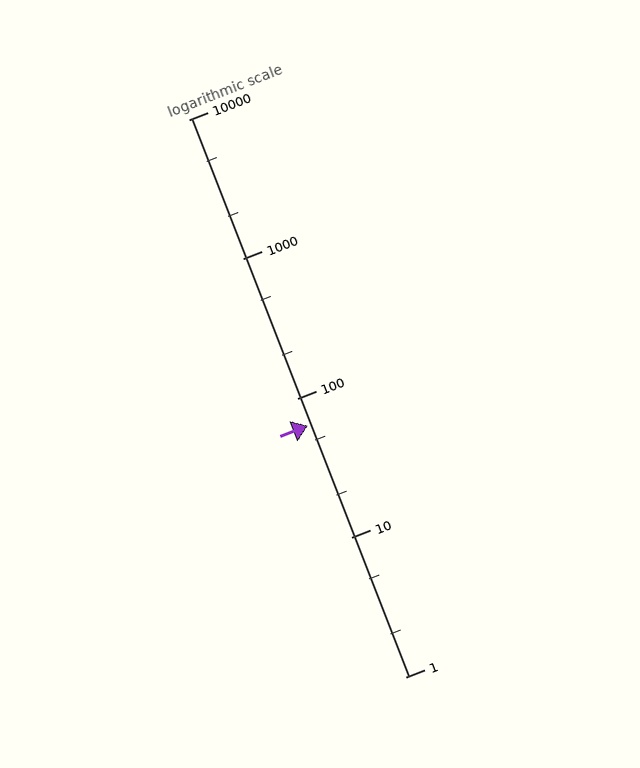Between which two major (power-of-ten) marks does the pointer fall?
The pointer is between 10 and 100.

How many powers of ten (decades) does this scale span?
The scale spans 4 decades, from 1 to 10000.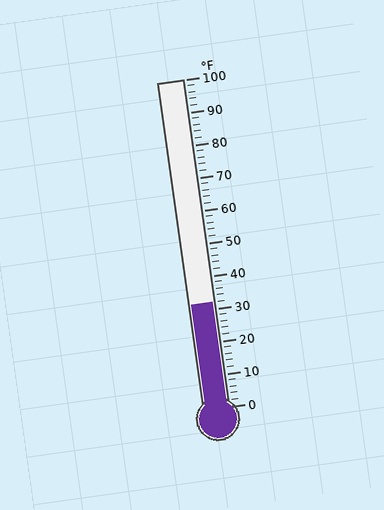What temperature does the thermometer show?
The thermometer shows approximately 32°F.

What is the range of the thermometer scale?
The thermometer scale ranges from 0°F to 100°F.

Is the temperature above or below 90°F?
The temperature is below 90°F.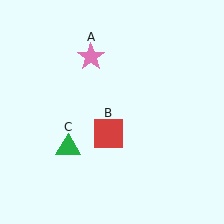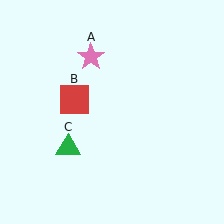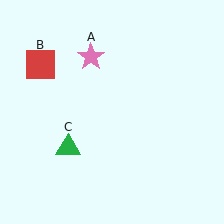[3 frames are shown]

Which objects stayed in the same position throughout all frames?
Pink star (object A) and green triangle (object C) remained stationary.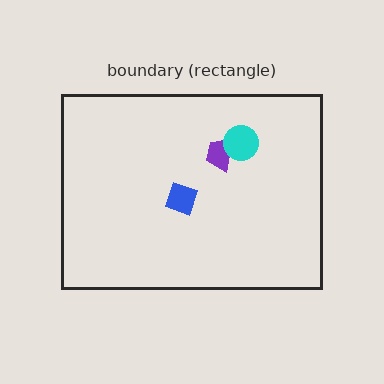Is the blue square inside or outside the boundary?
Inside.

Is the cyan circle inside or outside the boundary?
Inside.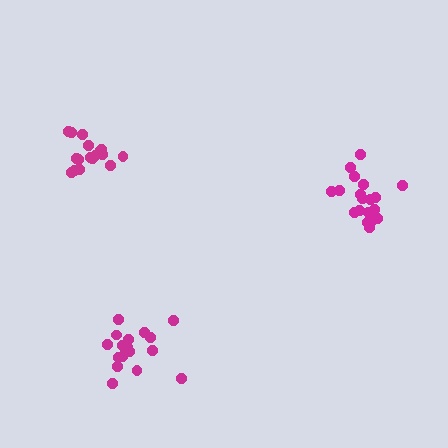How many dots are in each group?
Group 1: 19 dots, Group 2: 17 dots, Group 3: 17 dots (53 total).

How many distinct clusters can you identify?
There are 3 distinct clusters.